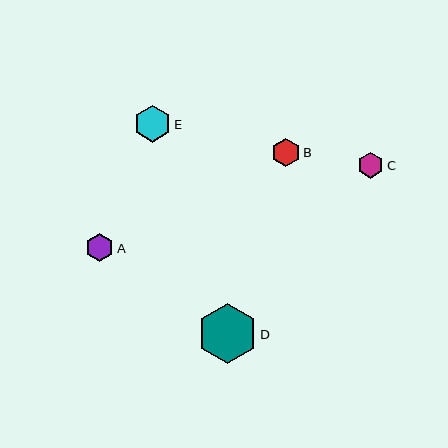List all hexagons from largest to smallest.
From largest to smallest: D, E, B, A, C.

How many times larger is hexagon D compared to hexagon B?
Hexagon D is approximately 2.1 times the size of hexagon B.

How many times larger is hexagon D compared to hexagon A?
Hexagon D is approximately 2.1 times the size of hexagon A.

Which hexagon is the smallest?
Hexagon C is the smallest with a size of approximately 26 pixels.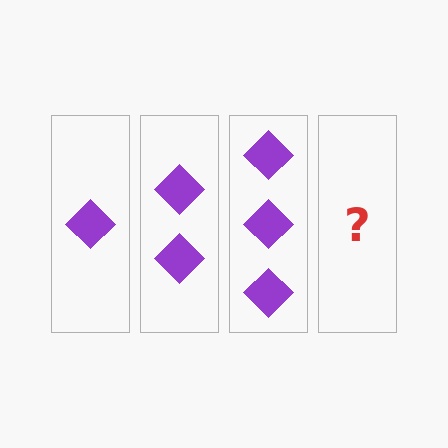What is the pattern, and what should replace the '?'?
The pattern is that each step adds one more diamond. The '?' should be 4 diamonds.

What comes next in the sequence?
The next element should be 4 diamonds.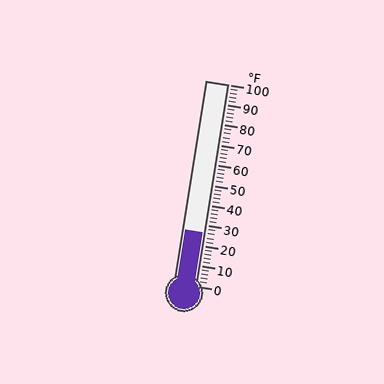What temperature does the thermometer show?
The thermometer shows approximately 26°F.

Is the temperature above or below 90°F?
The temperature is below 90°F.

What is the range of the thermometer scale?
The thermometer scale ranges from 0°F to 100°F.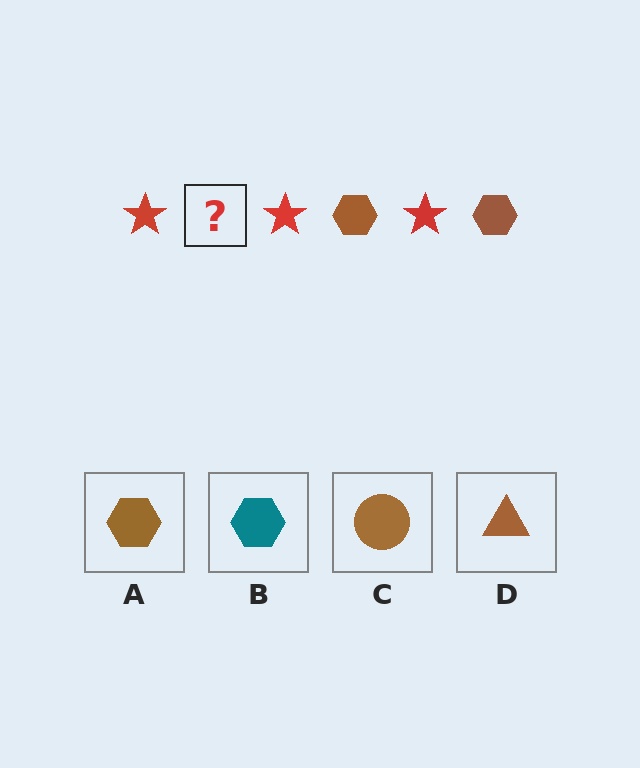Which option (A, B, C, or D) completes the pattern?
A.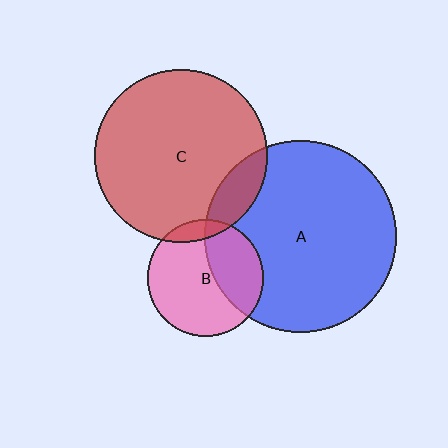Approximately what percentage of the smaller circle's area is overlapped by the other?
Approximately 10%.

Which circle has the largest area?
Circle A (blue).